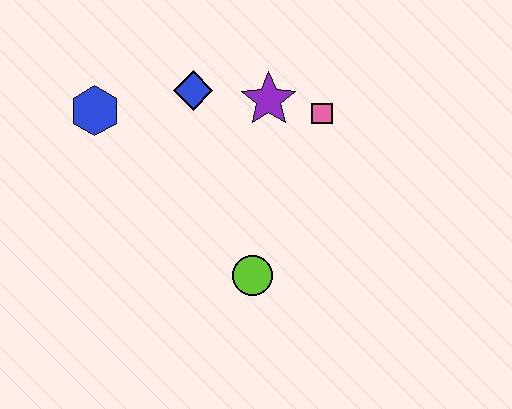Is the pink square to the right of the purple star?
Yes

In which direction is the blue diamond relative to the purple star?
The blue diamond is to the left of the purple star.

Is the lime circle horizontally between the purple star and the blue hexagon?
Yes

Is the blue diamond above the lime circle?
Yes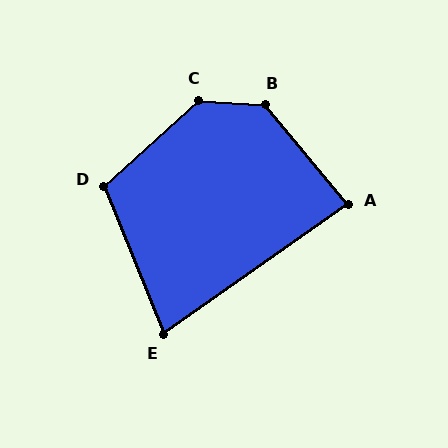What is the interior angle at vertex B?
Approximately 134 degrees (obtuse).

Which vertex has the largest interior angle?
C, at approximately 134 degrees.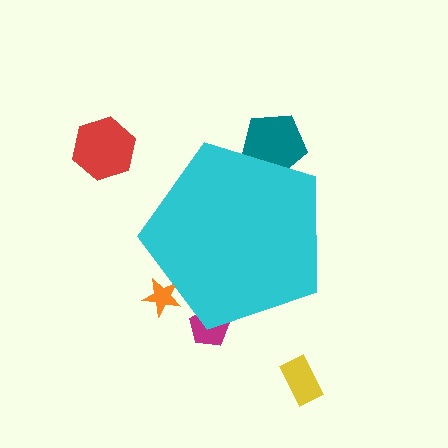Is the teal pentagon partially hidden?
Yes, the teal pentagon is partially hidden behind the cyan pentagon.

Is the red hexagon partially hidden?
No, the red hexagon is fully visible.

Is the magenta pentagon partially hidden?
Yes, the magenta pentagon is partially hidden behind the cyan pentagon.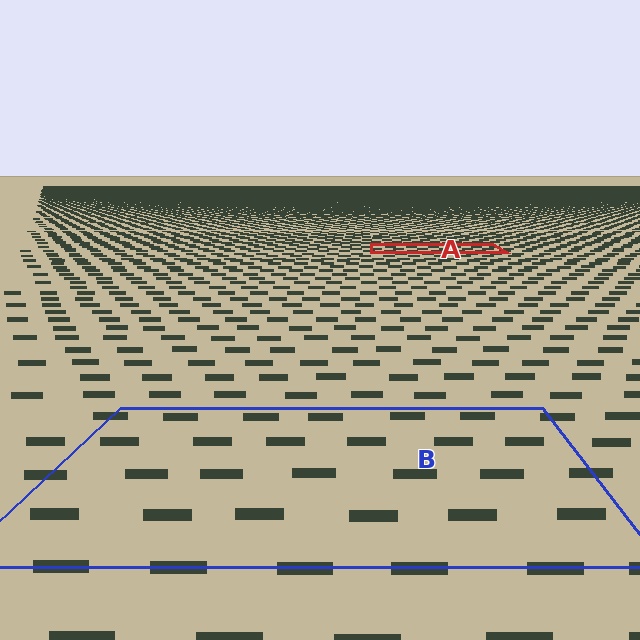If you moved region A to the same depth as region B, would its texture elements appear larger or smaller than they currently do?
They would appear larger. At a closer depth, the same texture elements are projected at a bigger on-screen size.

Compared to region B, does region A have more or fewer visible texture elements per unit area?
Region A has more texture elements per unit area — they are packed more densely because it is farther away.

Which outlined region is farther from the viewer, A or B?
Region A is farther from the viewer — the texture elements inside it appear smaller and more densely packed.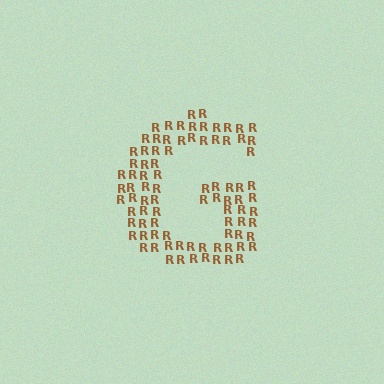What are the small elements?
The small elements are letter R's.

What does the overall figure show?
The overall figure shows the letter G.